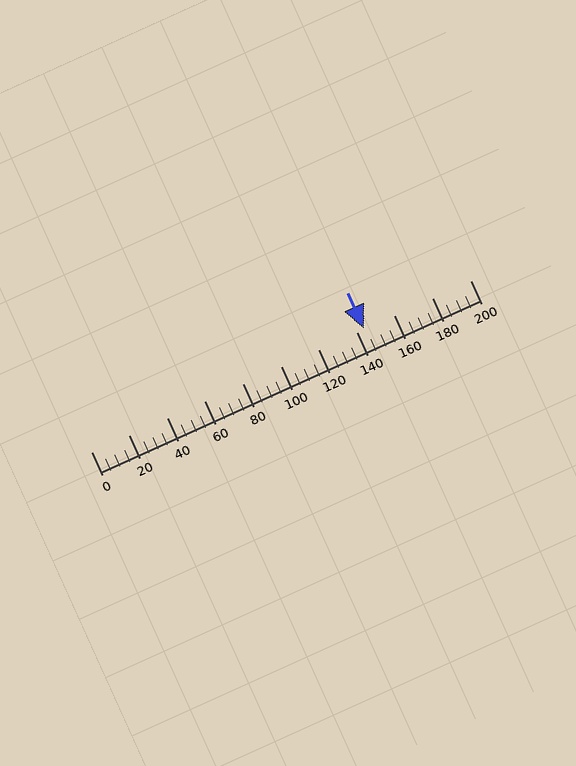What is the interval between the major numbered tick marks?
The major tick marks are spaced 20 units apart.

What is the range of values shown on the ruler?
The ruler shows values from 0 to 200.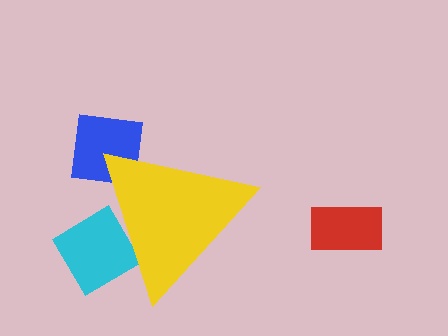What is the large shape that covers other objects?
A yellow triangle.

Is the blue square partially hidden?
Yes, the blue square is partially hidden behind the yellow triangle.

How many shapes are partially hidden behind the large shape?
2 shapes are partially hidden.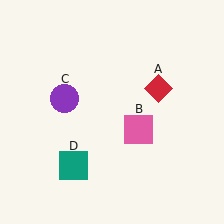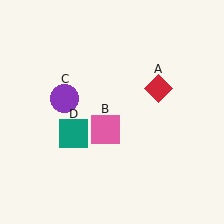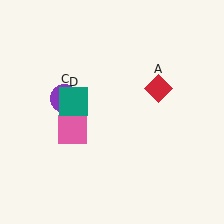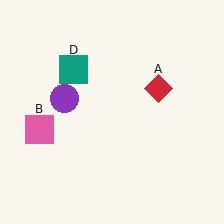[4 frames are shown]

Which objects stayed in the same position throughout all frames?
Red diamond (object A) and purple circle (object C) remained stationary.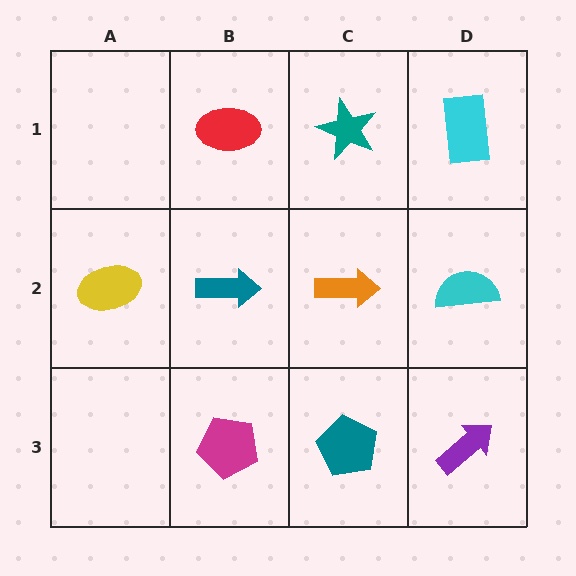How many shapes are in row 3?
3 shapes.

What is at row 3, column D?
A purple arrow.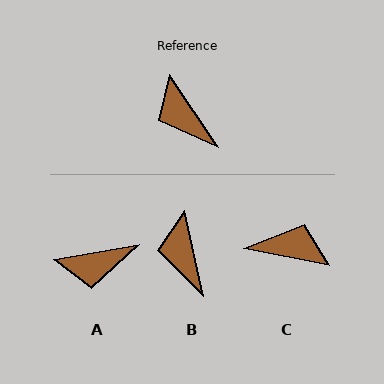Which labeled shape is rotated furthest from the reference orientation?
C, about 135 degrees away.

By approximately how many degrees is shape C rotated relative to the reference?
Approximately 135 degrees clockwise.